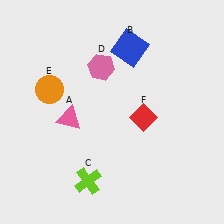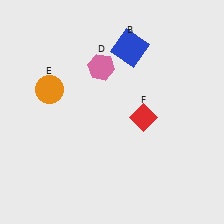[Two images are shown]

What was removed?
The lime cross (C), the pink triangle (A) were removed in Image 2.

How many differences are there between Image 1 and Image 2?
There are 2 differences between the two images.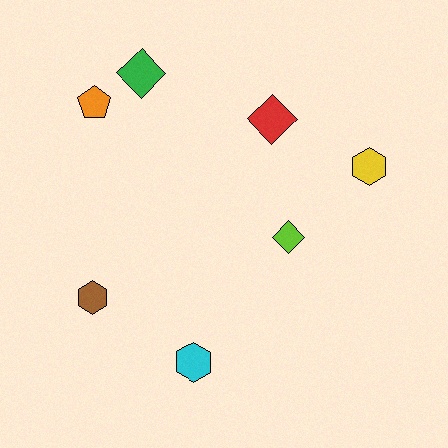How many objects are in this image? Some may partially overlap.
There are 7 objects.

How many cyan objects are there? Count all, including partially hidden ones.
There is 1 cyan object.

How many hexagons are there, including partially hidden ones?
There are 3 hexagons.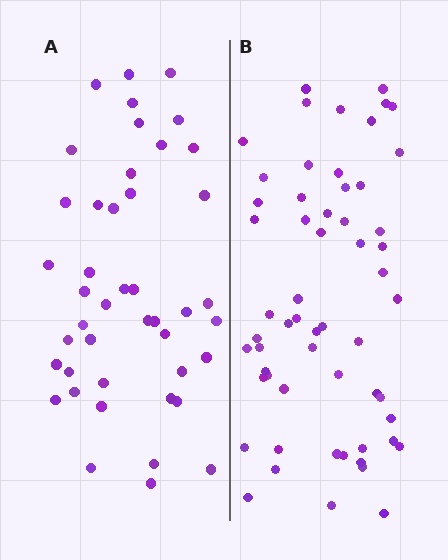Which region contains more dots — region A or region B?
Region B (the right region) has more dots.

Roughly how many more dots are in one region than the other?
Region B has approximately 15 more dots than region A.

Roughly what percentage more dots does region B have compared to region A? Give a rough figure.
About 30% more.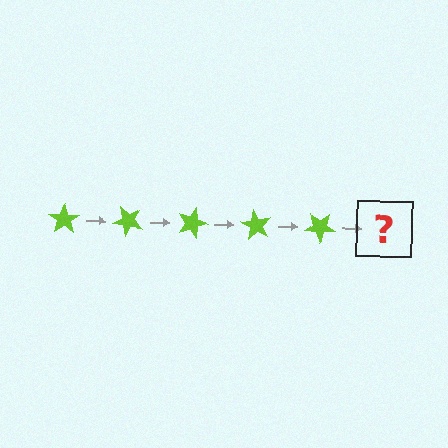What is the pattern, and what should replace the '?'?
The pattern is that the star rotates 45 degrees each step. The '?' should be a lime star rotated 225 degrees.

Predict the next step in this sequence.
The next step is a lime star rotated 225 degrees.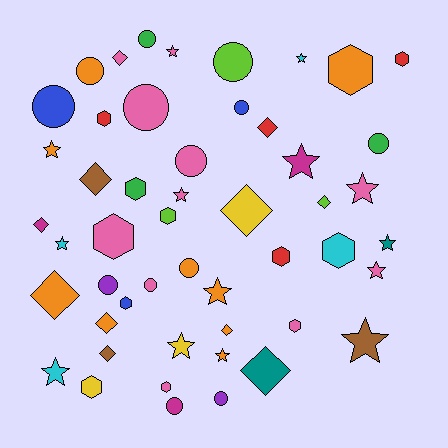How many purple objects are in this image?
There are 2 purple objects.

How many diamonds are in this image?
There are 11 diamonds.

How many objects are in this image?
There are 50 objects.